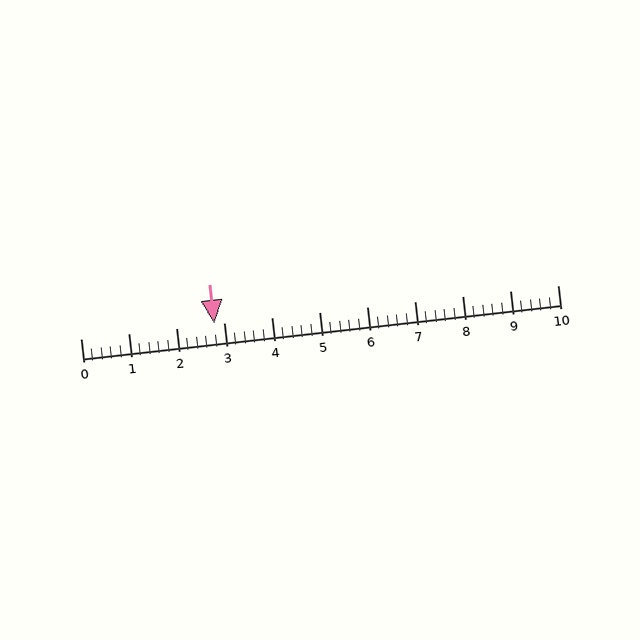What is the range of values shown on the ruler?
The ruler shows values from 0 to 10.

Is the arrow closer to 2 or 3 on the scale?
The arrow is closer to 3.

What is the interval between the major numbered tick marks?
The major tick marks are spaced 1 units apart.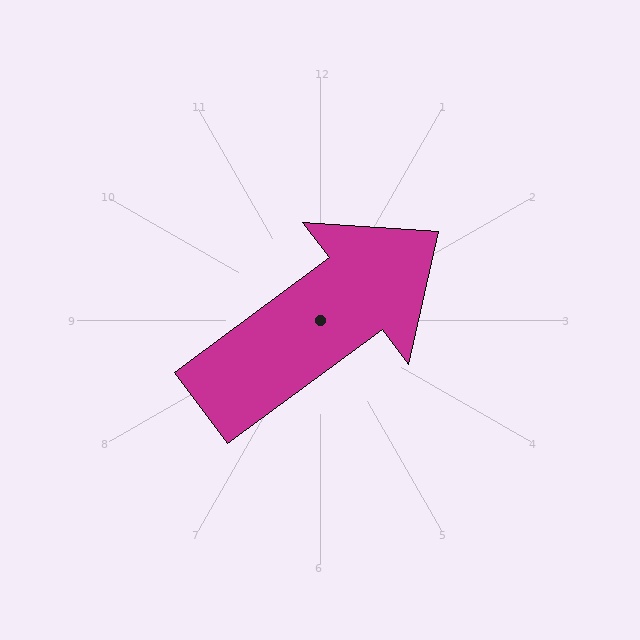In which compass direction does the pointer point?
Northeast.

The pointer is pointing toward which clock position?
Roughly 2 o'clock.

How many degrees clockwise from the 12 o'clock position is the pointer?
Approximately 53 degrees.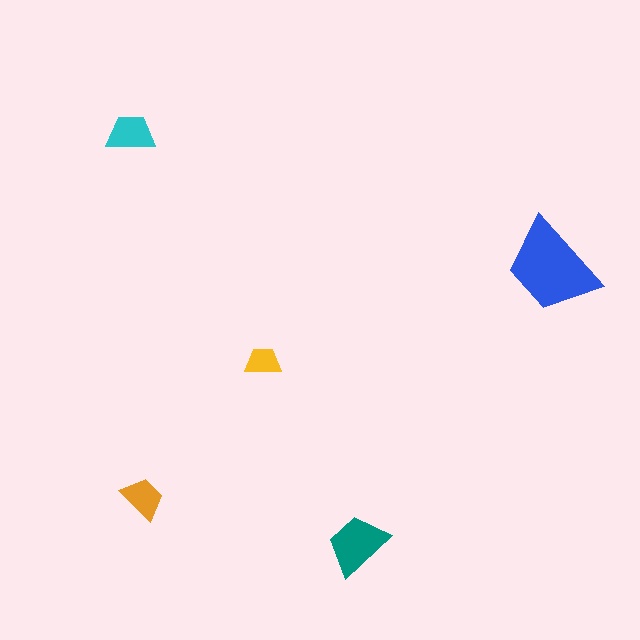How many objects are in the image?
There are 5 objects in the image.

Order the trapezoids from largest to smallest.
the blue one, the teal one, the cyan one, the orange one, the yellow one.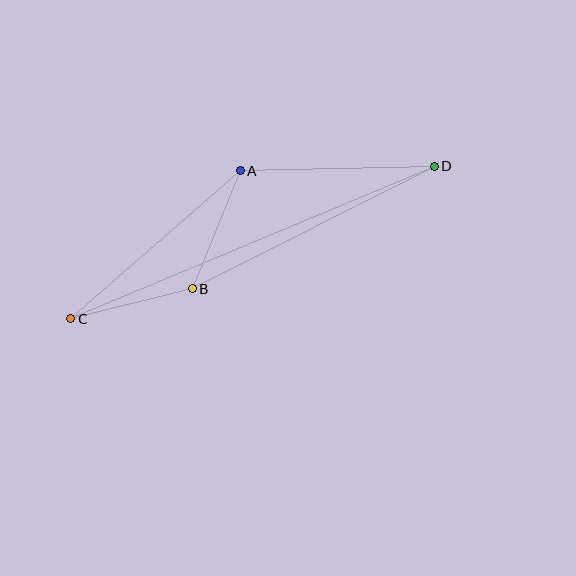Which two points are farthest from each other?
Points C and D are farthest from each other.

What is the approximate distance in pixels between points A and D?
The distance between A and D is approximately 194 pixels.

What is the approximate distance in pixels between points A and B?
The distance between A and B is approximately 127 pixels.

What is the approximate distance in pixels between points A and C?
The distance between A and C is approximately 225 pixels.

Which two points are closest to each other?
Points B and C are closest to each other.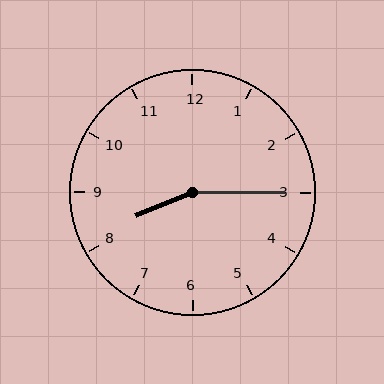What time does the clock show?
8:15.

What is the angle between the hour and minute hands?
Approximately 158 degrees.